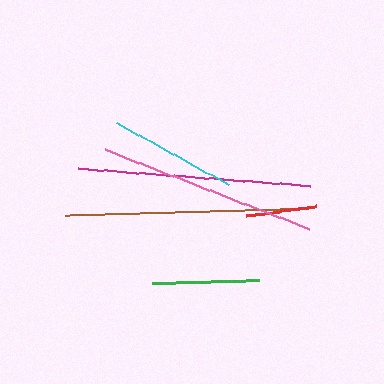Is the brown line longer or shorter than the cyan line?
The brown line is longer than the cyan line.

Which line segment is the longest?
The magenta line is the longest at approximately 232 pixels.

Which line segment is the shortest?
The red line is the shortest at approximately 72 pixels.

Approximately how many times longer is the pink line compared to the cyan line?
The pink line is approximately 1.7 times the length of the cyan line.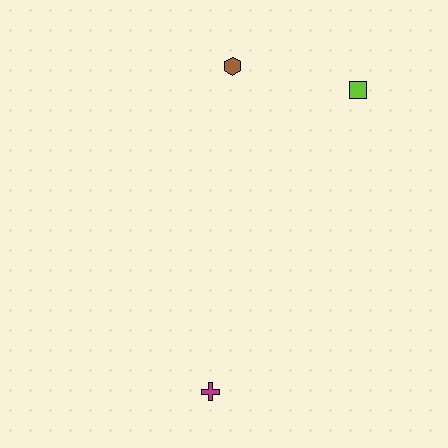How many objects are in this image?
There are 3 objects.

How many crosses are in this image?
There is 1 cross.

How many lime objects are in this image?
There is 1 lime object.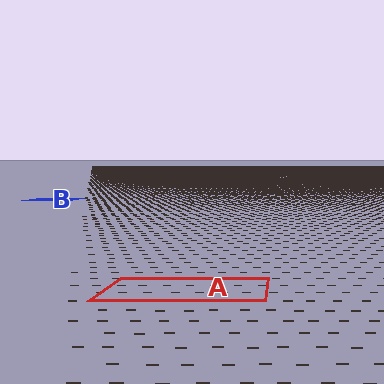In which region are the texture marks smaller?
The texture marks are smaller in region B, because it is farther away.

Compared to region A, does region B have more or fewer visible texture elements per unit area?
Region B has more texture elements per unit area — they are packed more densely because it is farther away.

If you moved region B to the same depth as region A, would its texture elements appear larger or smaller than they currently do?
They would appear larger. At a closer depth, the same texture elements are projected at a bigger on-screen size.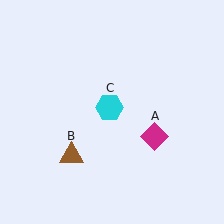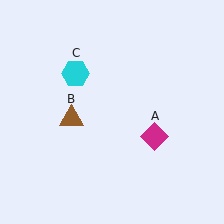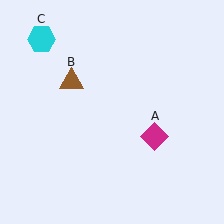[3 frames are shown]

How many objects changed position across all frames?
2 objects changed position: brown triangle (object B), cyan hexagon (object C).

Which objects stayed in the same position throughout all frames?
Magenta diamond (object A) remained stationary.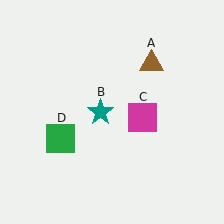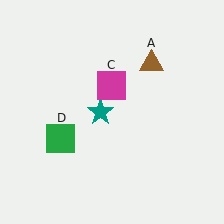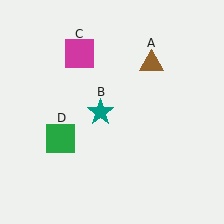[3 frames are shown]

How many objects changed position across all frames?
1 object changed position: magenta square (object C).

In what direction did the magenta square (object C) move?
The magenta square (object C) moved up and to the left.